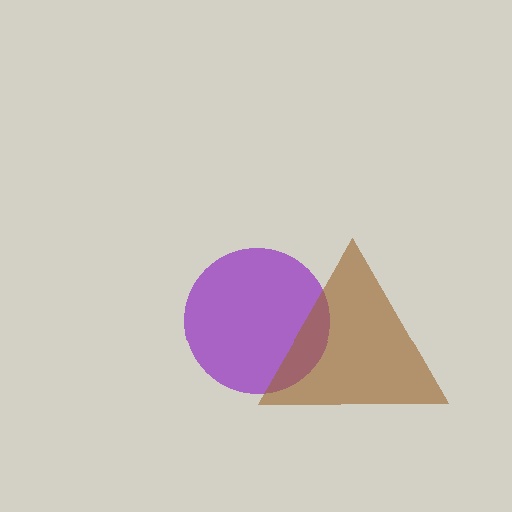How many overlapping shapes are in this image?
There are 2 overlapping shapes in the image.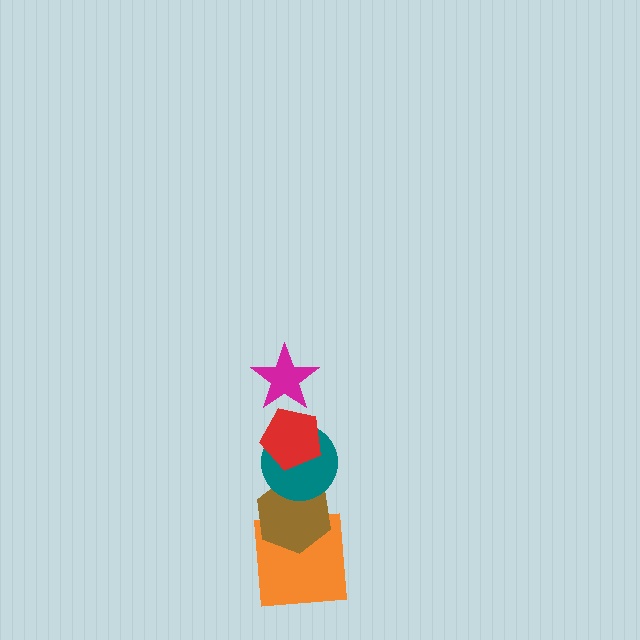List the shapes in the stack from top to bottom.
From top to bottom: the magenta star, the red pentagon, the teal circle, the brown hexagon, the orange square.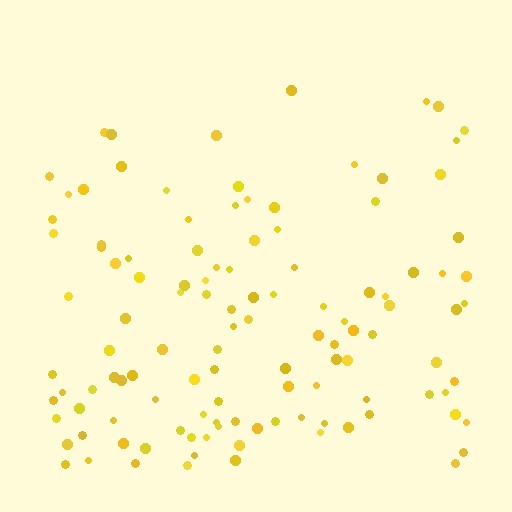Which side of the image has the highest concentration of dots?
The bottom.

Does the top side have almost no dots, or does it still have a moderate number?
Still a moderate number, just noticeably fewer than the bottom.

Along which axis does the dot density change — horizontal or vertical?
Vertical.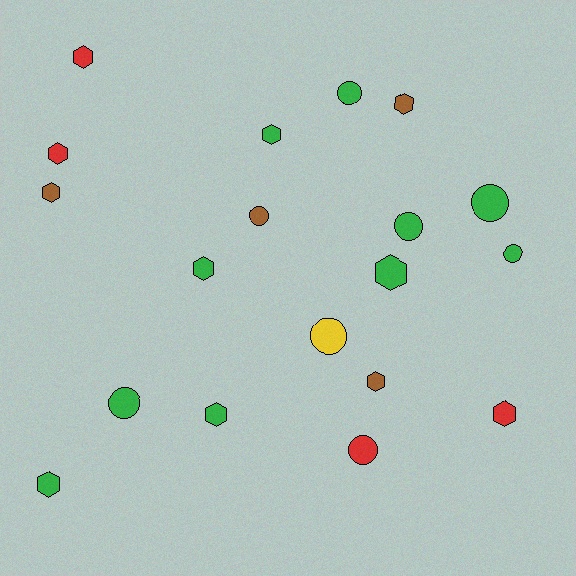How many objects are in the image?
There are 19 objects.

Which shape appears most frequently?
Hexagon, with 11 objects.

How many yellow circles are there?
There is 1 yellow circle.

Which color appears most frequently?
Green, with 10 objects.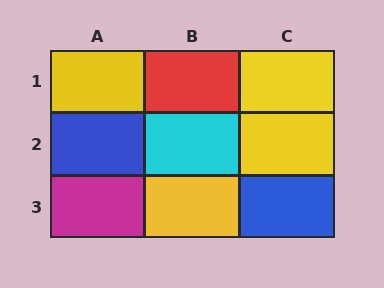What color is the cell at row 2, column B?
Cyan.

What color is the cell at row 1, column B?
Red.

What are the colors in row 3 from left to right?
Magenta, yellow, blue.